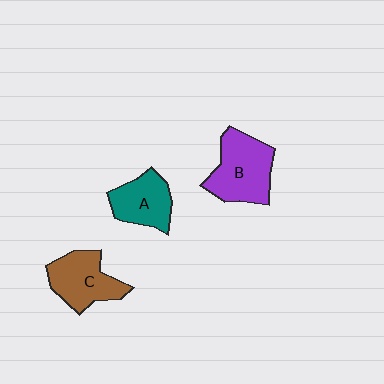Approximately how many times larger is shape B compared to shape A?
Approximately 1.4 times.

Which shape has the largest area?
Shape B (purple).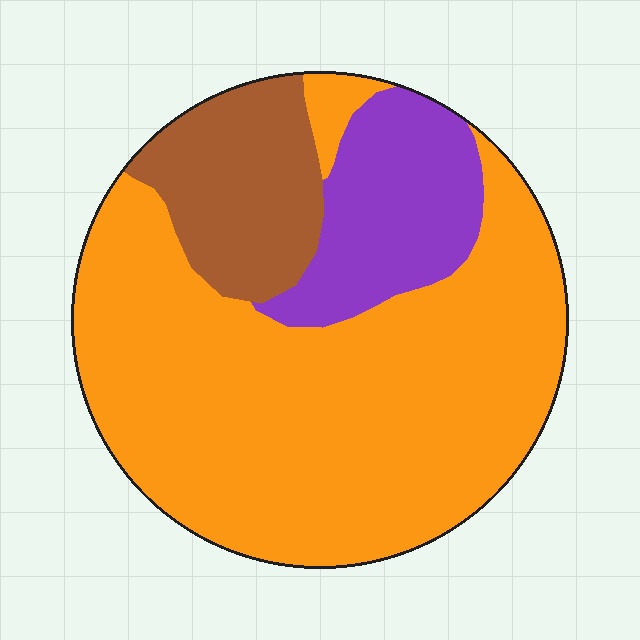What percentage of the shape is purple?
Purple takes up about one sixth (1/6) of the shape.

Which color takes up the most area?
Orange, at roughly 70%.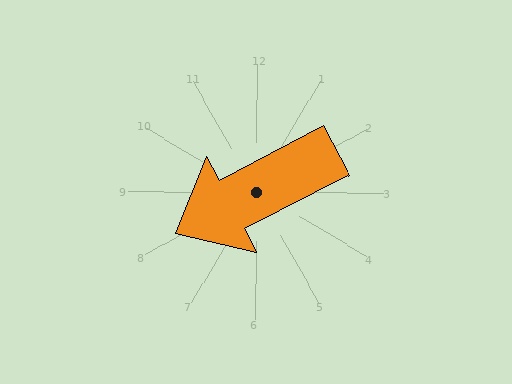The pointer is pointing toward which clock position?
Roughly 8 o'clock.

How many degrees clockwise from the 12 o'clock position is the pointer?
Approximately 242 degrees.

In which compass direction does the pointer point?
Southwest.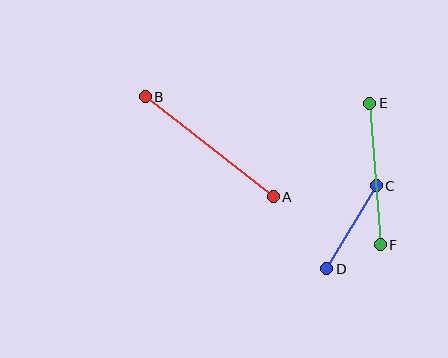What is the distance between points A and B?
The distance is approximately 163 pixels.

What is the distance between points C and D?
The distance is approximately 97 pixels.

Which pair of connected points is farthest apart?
Points A and B are farthest apart.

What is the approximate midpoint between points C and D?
The midpoint is at approximately (351, 227) pixels.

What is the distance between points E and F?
The distance is approximately 142 pixels.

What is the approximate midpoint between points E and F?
The midpoint is at approximately (375, 174) pixels.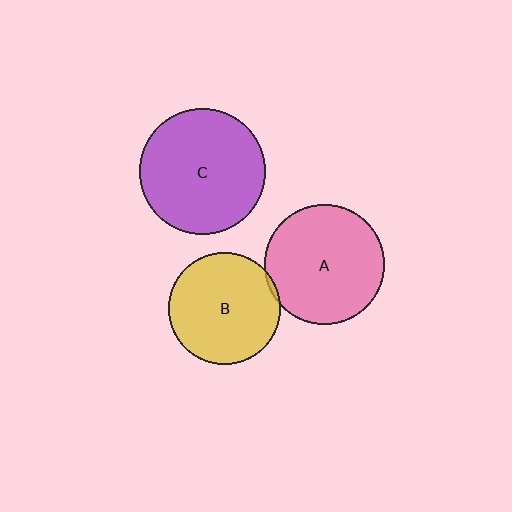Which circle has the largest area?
Circle C (purple).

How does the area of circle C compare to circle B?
Approximately 1.3 times.